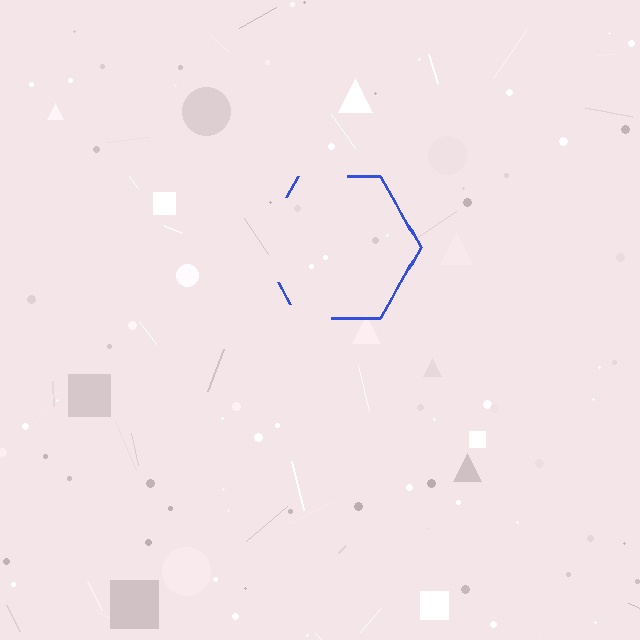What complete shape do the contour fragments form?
The contour fragments form a hexagon.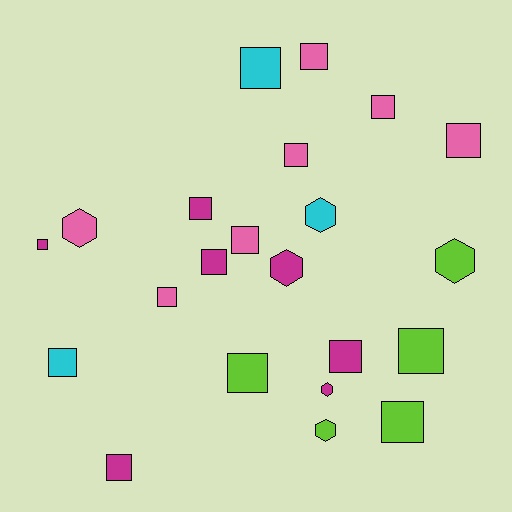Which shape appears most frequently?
Square, with 16 objects.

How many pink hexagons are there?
There is 1 pink hexagon.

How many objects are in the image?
There are 22 objects.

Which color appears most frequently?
Magenta, with 7 objects.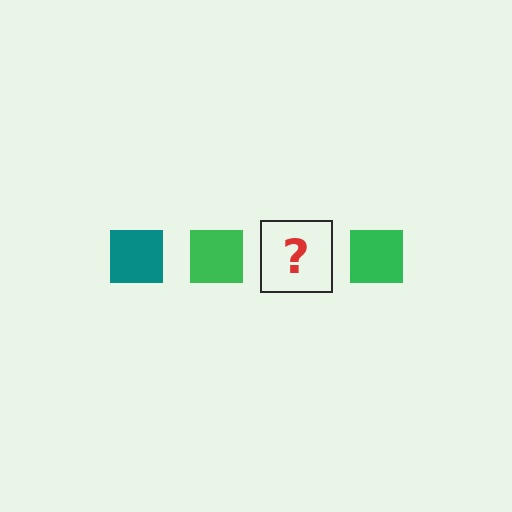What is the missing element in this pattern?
The missing element is a teal square.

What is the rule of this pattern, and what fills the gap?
The rule is that the pattern cycles through teal, green squares. The gap should be filled with a teal square.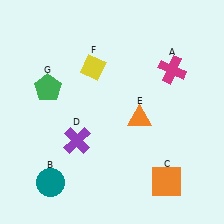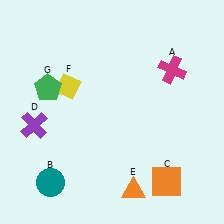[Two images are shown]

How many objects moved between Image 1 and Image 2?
3 objects moved between the two images.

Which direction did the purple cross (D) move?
The purple cross (D) moved left.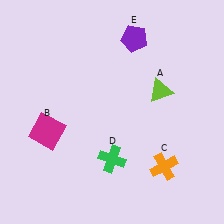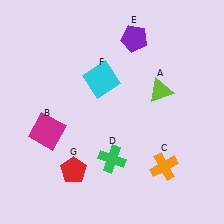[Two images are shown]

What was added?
A cyan square (F), a red pentagon (G) were added in Image 2.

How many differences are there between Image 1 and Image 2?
There are 2 differences between the two images.